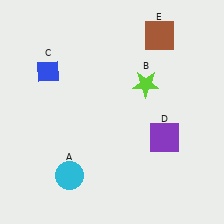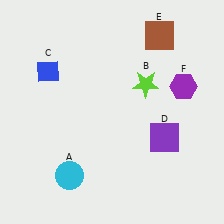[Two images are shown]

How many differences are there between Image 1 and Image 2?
There is 1 difference between the two images.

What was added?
A purple hexagon (F) was added in Image 2.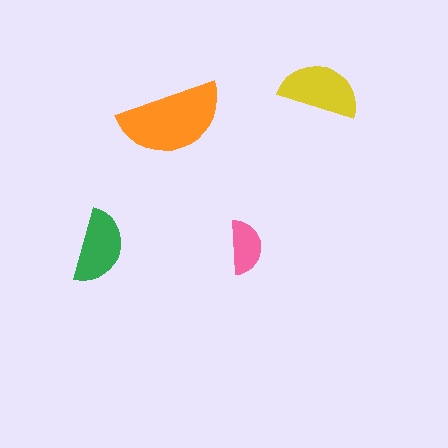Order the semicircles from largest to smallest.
the orange one, the yellow one, the green one, the pink one.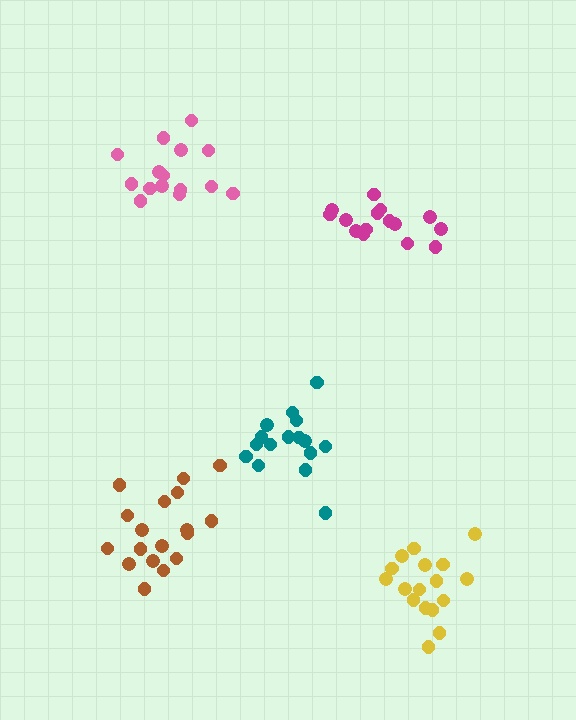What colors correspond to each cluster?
The clusters are colored: yellow, magenta, pink, brown, teal.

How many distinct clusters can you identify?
There are 5 distinct clusters.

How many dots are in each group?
Group 1: 17 dots, Group 2: 15 dots, Group 3: 15 dots, Group 4: 18 dots, Group 5: 16 dots (81 total).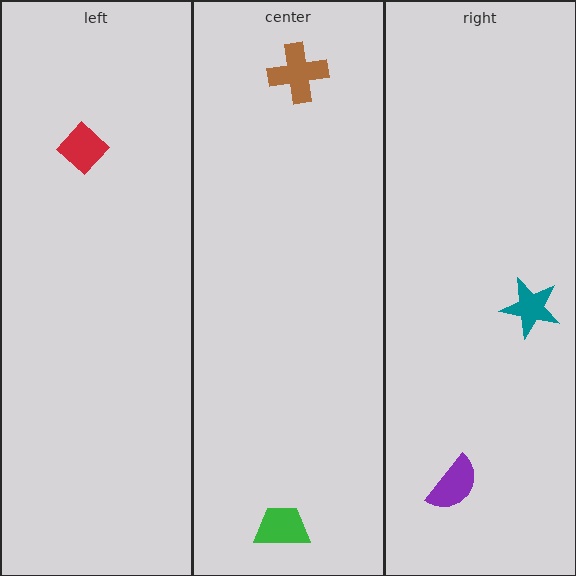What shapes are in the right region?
The purple semicircle, the teal star.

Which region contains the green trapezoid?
The center region.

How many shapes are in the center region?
2.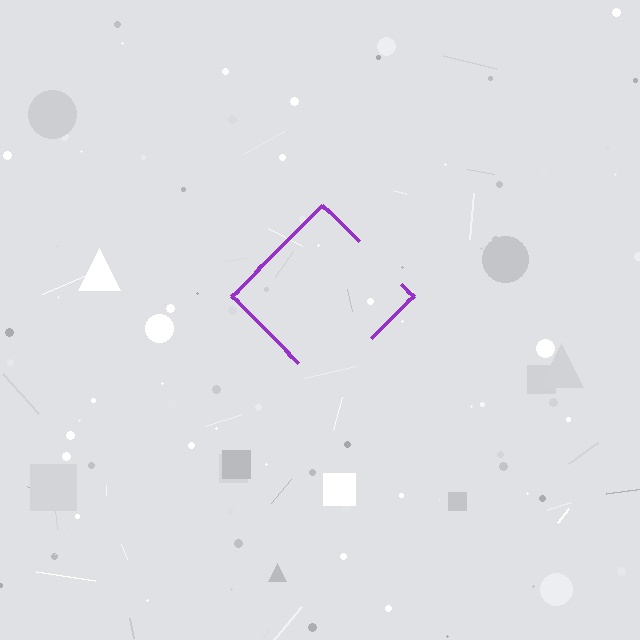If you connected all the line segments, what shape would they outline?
They would outline a diamond.